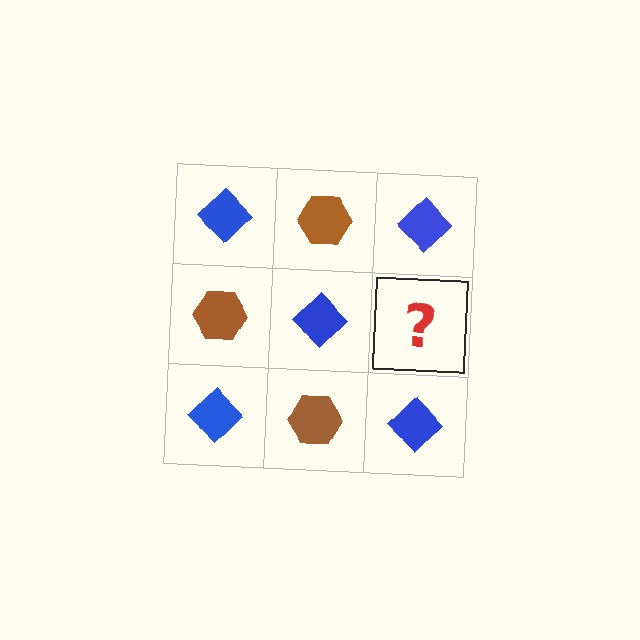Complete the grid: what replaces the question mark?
The question mark should be replaced with a brown hexagon.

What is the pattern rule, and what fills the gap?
The rule is that it alternates blue diamond and brown hexagon in a checkerboard pattern. The gap should be filled with a brown hexagon.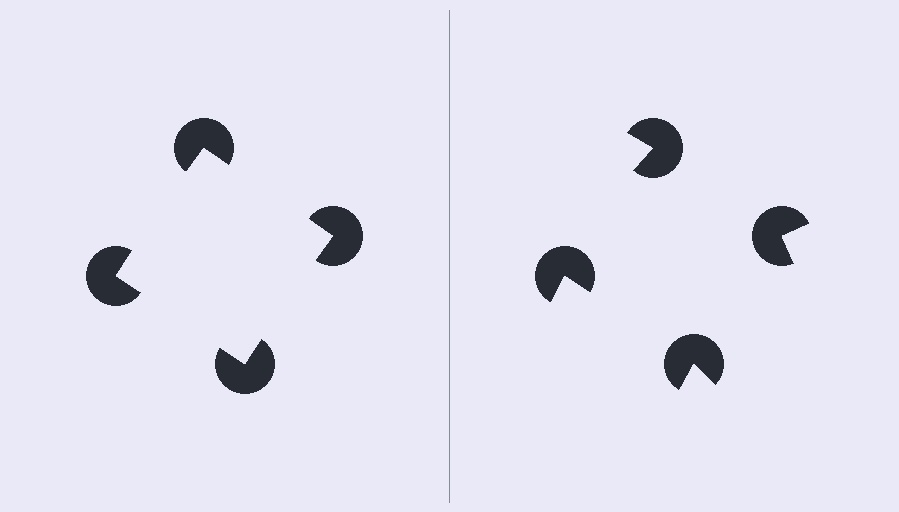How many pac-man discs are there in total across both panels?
8 — 4 on each side.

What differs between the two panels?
The pac-man discs are positioned identically on both sides; only the wedge orientations differ. On the left they align to a square; on the right they are misaligned.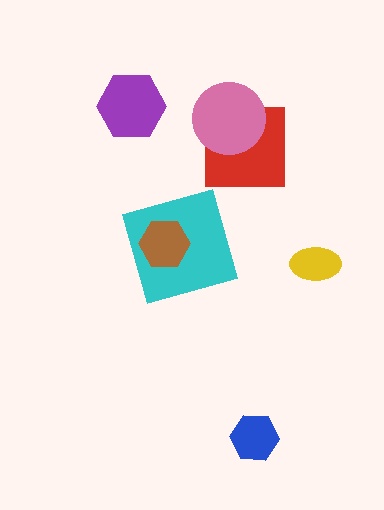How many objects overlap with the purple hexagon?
0 objects overlap with the purple hexagon.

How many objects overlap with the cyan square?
1 object overlaps with the cyan square.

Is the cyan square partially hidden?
Yes, it is partially covered by another shape.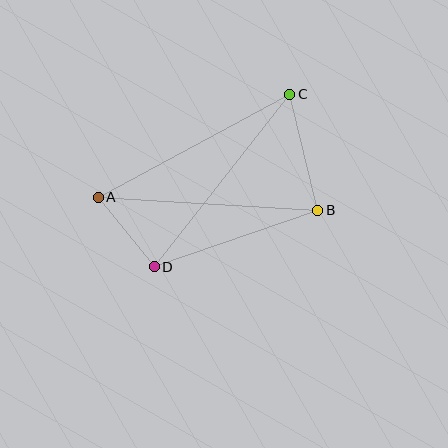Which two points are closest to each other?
Points A and D are closest to each other.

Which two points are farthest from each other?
Points A and B are farthest from each other.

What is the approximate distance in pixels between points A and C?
The distance between A and C is approximately 218 pixels.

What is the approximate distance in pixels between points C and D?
The distance between C and D is approximately 220 pixels.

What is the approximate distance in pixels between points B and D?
The distance between B and D is approximately 173 pixels.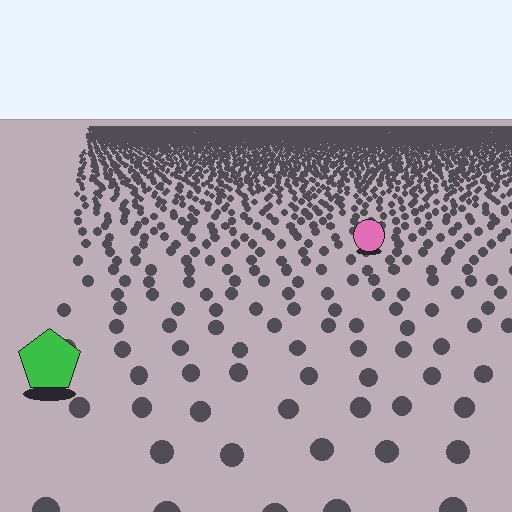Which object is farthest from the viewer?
The pink circle is farthest from the viewer. It appears smaller and the ground texture around it is denser.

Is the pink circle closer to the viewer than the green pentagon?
No. The green pentagon is closer — you can tell from the texture gradient: the ground texture is coarser near it.